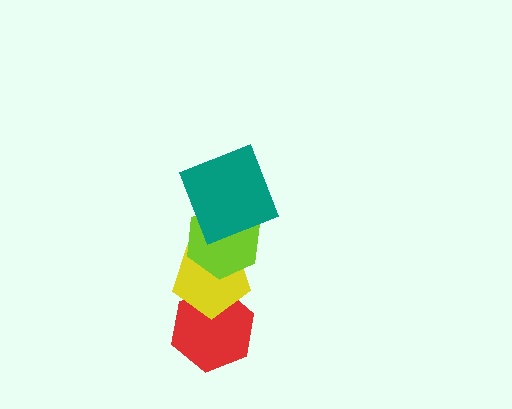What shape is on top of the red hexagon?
The yellow pentagon is on top of the red hexagon.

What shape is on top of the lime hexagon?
The teal square is on top of the lime hexagon.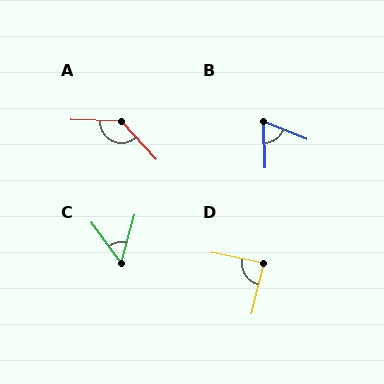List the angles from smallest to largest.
C (51°), B (67°), D (87°), A (135°).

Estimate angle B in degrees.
Approximately 67 degrees.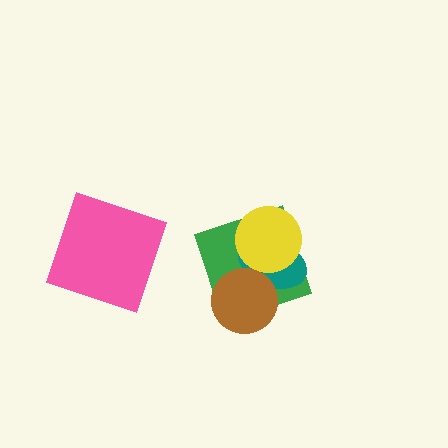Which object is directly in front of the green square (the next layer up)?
The teal ellipse is directly in front of the green square.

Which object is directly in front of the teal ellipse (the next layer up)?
The yellow circle is directly in front of the teal ellipse.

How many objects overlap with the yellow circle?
2 objects overlap with the yellow circle.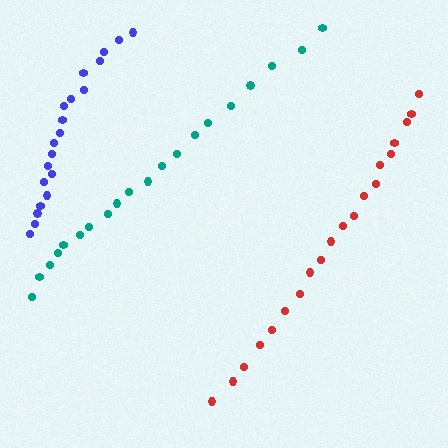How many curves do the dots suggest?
There are 3 distinct paths.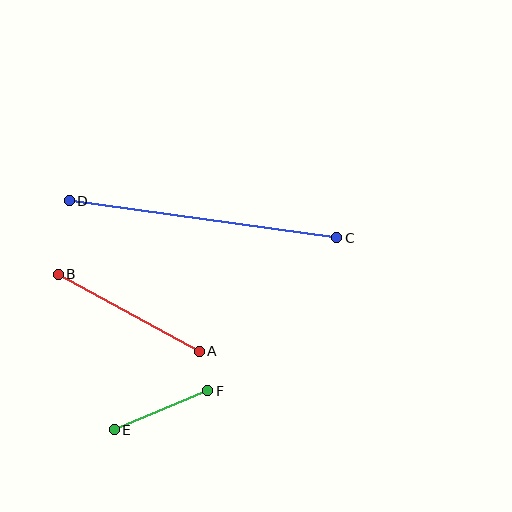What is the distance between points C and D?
The distance is approximately 270 pixels.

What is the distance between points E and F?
The distance is approximately 102 pixels.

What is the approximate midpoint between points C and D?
The midpoint is at approximately (203, 219) pixels.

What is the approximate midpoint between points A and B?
The midpoint is at approximately (129, 313) pixels.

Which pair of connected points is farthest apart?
Points C and D are farthest apart.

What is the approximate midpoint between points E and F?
The midpoint is at approximately (161, 410) pixels.